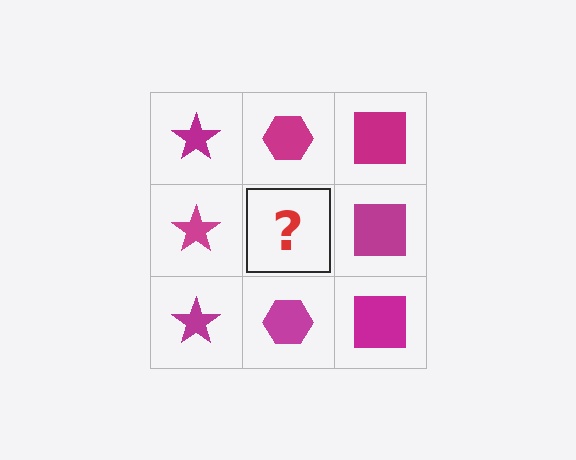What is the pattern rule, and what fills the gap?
The rule is that each column has a consistent shape. The gap should be filled with a magenta hexagon.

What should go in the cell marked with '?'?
The missing cell should contain a magenta hexagon.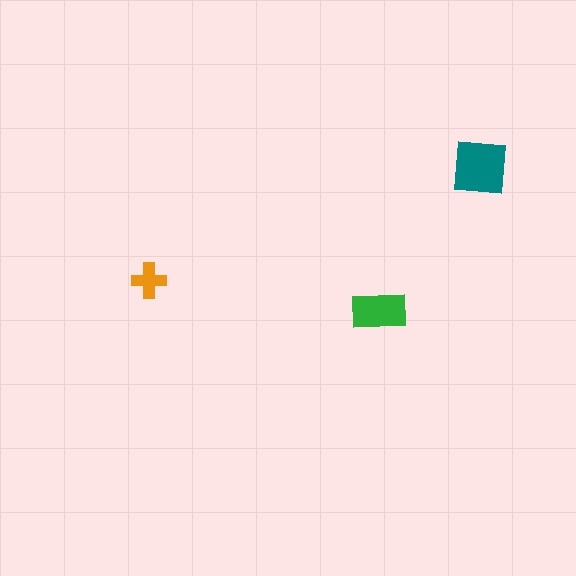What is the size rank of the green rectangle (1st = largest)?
2nd.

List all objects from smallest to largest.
The orange cross, the green rectangle, the teal square.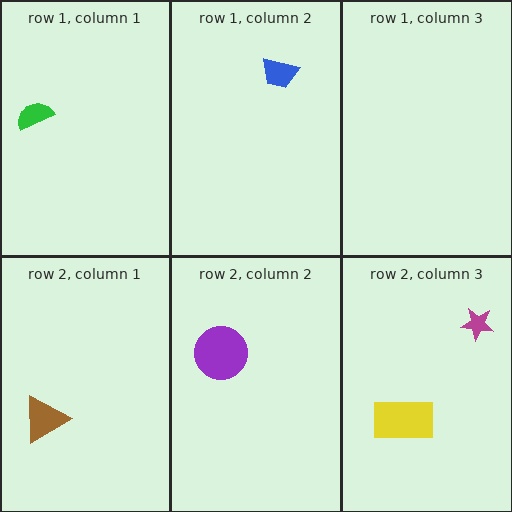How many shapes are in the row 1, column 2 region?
1.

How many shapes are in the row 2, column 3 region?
2.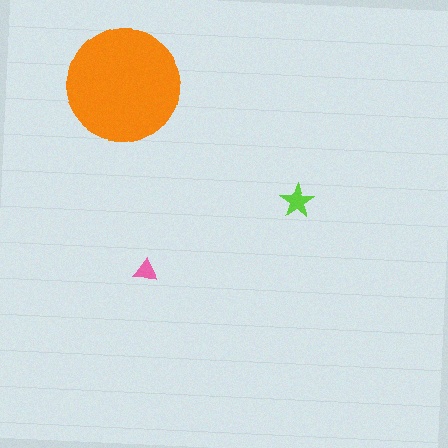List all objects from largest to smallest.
The orange circle, the lime star, the pink triangle.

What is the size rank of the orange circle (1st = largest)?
1st.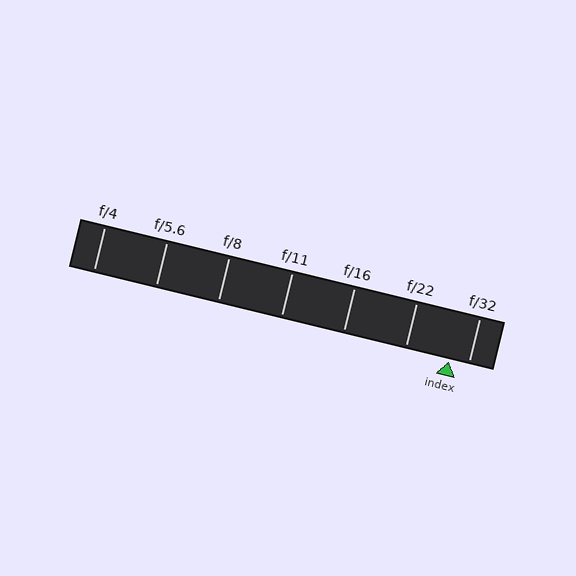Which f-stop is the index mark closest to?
The index mark is closest to f/32.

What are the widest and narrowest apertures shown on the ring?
The widest aperture shown is f/4 and the narrowest is f/32.